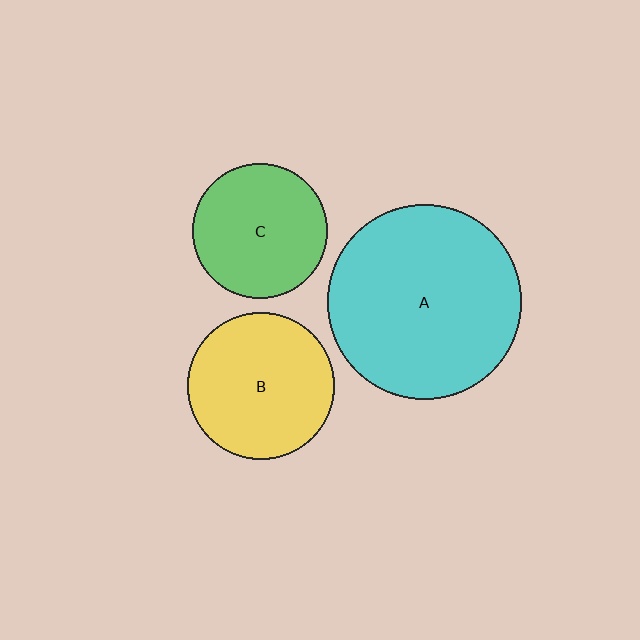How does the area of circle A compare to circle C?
Approximately 2.1 times.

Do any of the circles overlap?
No, none of the circles overlap.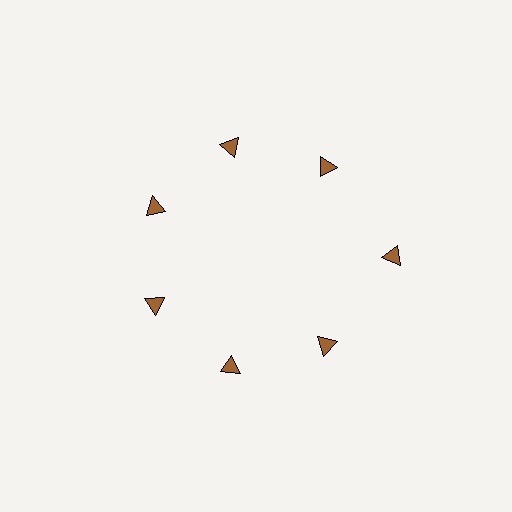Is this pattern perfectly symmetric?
No. The 7 brown triangles are arranged in a ring, but one element near the 3 o'clock position is pushed outward from the center, breaking the 7-fold rotational symmetry.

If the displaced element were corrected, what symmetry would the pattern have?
It would have 7-fold rotational symmetry — the pattern would map onto itself every 51 degrees.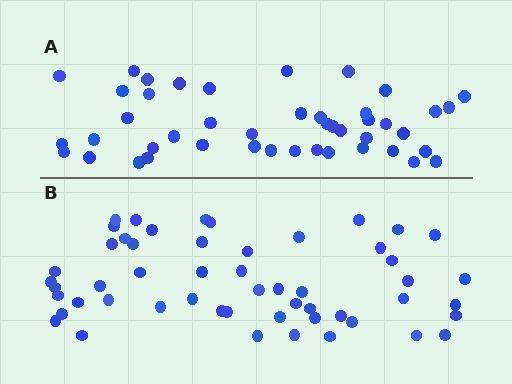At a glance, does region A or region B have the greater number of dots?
Region B (the bottom region) has more dots.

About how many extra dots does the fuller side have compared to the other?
Region B has roughly 8 or so more dots than region A.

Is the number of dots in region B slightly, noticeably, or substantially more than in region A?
Region B has only slightly more — the two regions are fairly close. The ratio is roughly 1.2 to 1.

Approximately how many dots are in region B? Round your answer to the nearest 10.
About 50 dots. (The exact count is 53, which rounds to 50.)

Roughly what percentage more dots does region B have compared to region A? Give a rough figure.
About 20% more.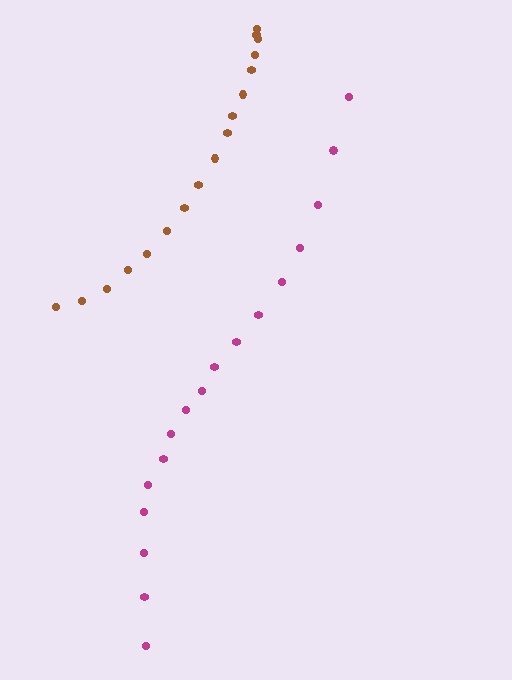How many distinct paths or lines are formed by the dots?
There are 2 distinct paths.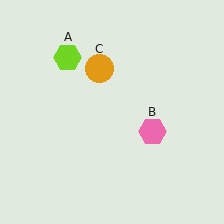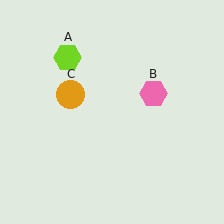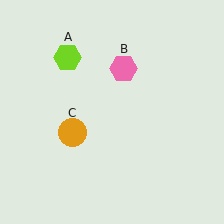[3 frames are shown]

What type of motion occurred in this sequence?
The pink hexagon (object B), orange circle (object C) rotated counterclockwise around the center of the scene.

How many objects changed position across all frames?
2 objects changed position: pink hexagon (object B), orange circle (object C).